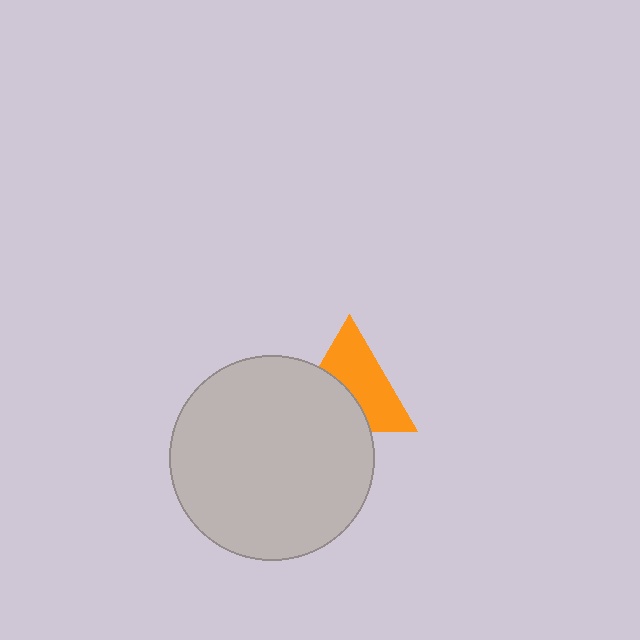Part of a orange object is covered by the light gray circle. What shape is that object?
It is a triangle.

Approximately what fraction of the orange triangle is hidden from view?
Roughly 43% of the orange triangle is hidden behind the light gray circle.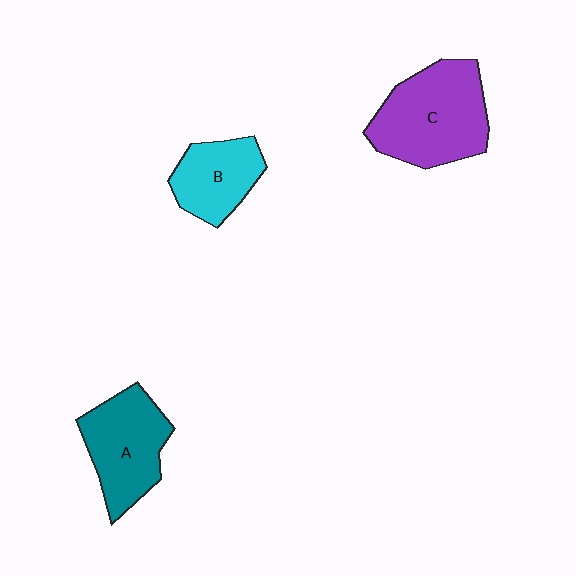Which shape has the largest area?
Shape C (purple).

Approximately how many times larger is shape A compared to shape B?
Approximately 1.3 times.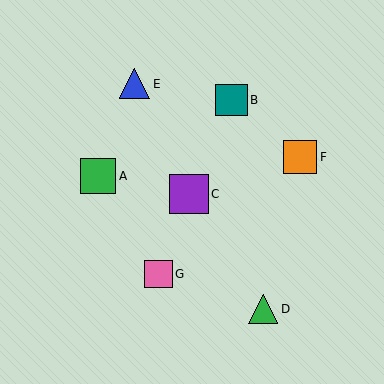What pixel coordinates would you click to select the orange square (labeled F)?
Click at (300, 157) to select the orange square F.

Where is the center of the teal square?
The center of the teal square is at (231, 100).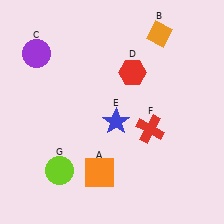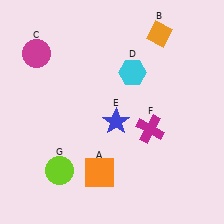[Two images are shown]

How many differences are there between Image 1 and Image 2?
There are 3 differences between the two images.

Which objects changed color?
C changed from purple to magenta. D changed from red to cyan. F changed from red to magenta.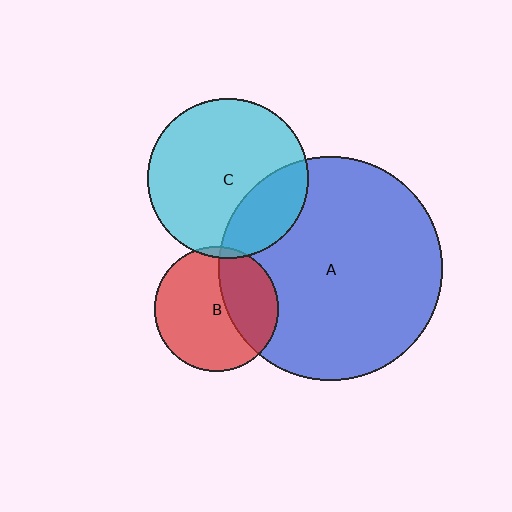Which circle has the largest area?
Circle A (blue).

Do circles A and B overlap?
Yes.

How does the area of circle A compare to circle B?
Approximately 3.3 times.